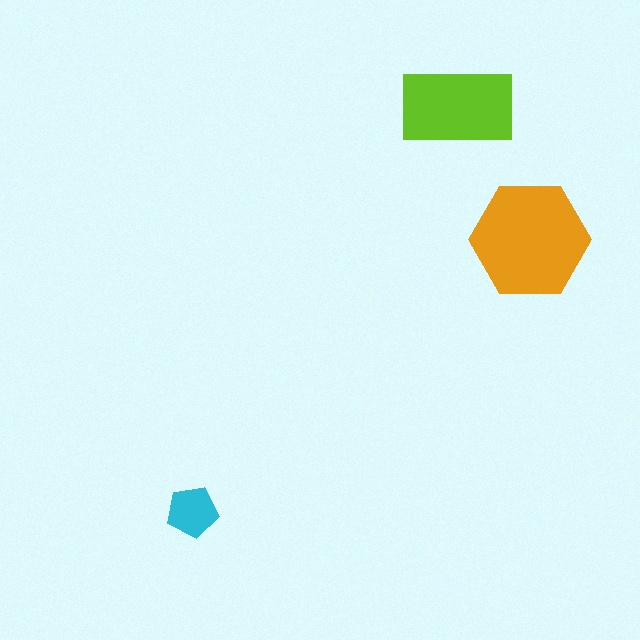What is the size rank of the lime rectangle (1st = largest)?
2nd.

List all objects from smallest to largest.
The cyan pentagon, the lime rectangle, the orange hexagon.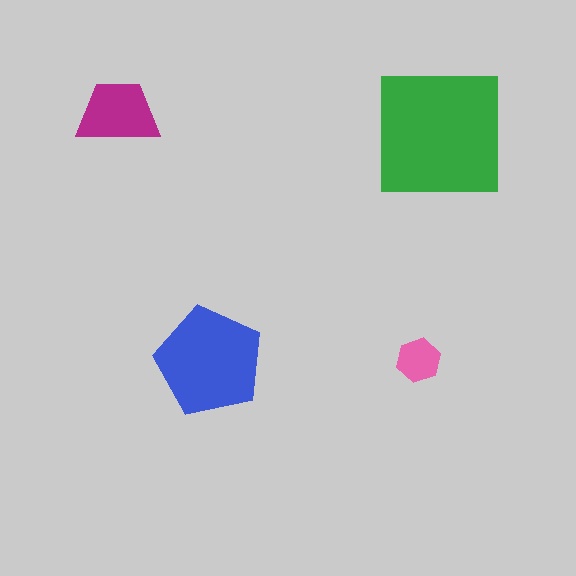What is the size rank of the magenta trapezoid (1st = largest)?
3rd.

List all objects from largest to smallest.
The green square, the blue pentagon, the magenta trapezoid, the pink hexagon.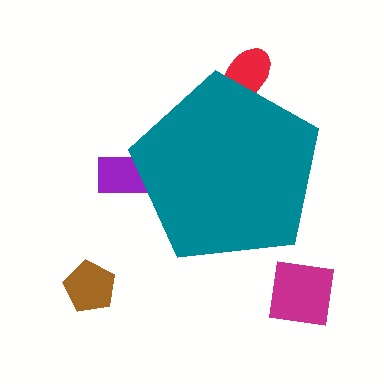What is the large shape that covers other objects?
A teal pentagon.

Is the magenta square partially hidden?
No, the magenta square is fully visible.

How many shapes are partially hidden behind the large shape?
2 shapes are partially hidden.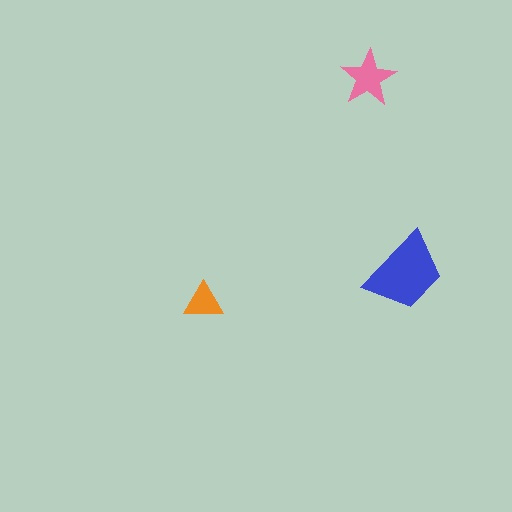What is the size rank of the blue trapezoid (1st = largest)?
1st.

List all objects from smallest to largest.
The orange triangle, the pink star, the blue trapezoid.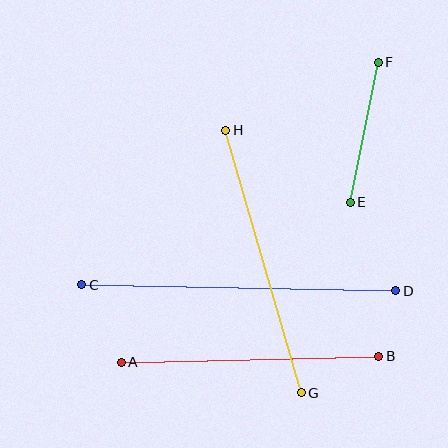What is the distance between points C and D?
The distance is approximately 314 pixels.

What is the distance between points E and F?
The distance is approximately 143 pixels.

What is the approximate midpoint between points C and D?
The midpoint is at approximately (239, 288) pixels.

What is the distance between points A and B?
The distance is approximately 257 pixels.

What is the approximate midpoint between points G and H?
The midpoint is at approximately (263, 262) pixels.